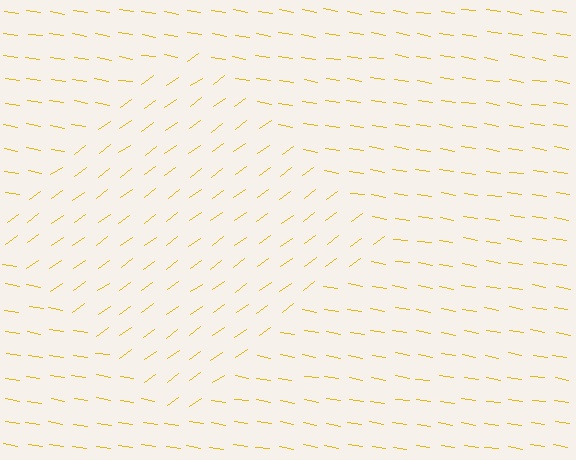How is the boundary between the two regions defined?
The boundary is defined purely by a change in line orientation (approximately 45 degrees difference). All lines are the same color and thickness.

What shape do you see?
I see a diamond.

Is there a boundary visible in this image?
Yes, there is a texture boundary formed by a change in line orientation.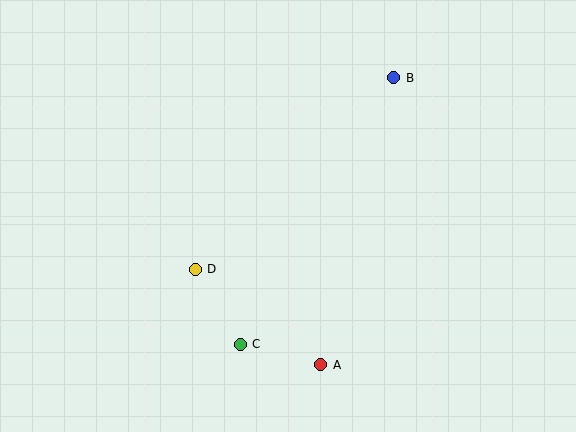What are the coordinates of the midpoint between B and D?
The midpoint between B and D is at (294, 173).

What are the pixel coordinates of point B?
Point B is at (394, 78).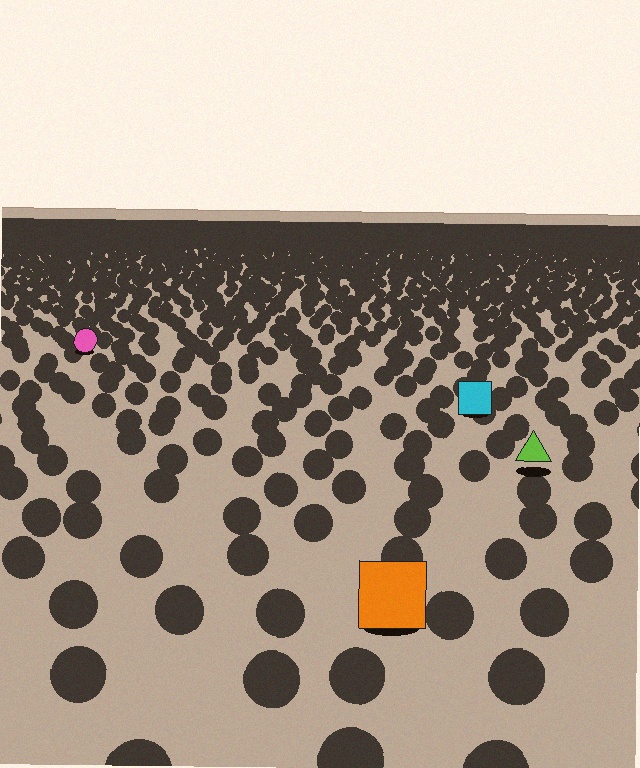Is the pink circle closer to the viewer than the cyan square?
No. The cyan square is closer — you can tell from the texture gradient: the ground texture is coarser near it.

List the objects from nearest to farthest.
From nearest to farthest: the orange square, the lime triangle, the cyan square, the pink circle.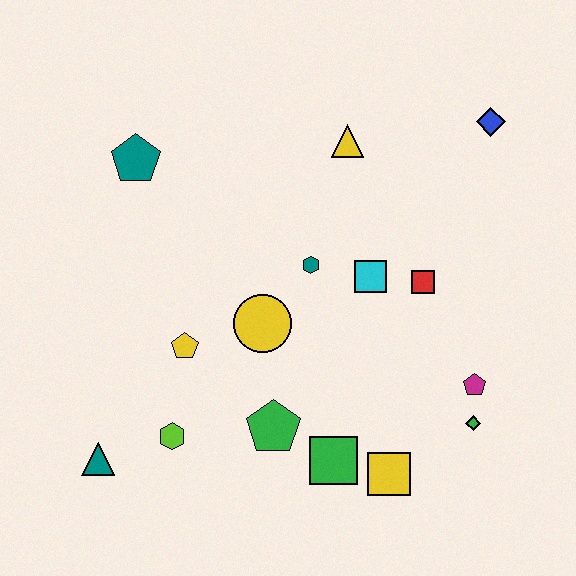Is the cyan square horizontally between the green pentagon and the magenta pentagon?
Yes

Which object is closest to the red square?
The cyan square is closest to the red square.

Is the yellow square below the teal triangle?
Yes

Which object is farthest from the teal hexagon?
The teal triangle is farthest from the teal hexagon.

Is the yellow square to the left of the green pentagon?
No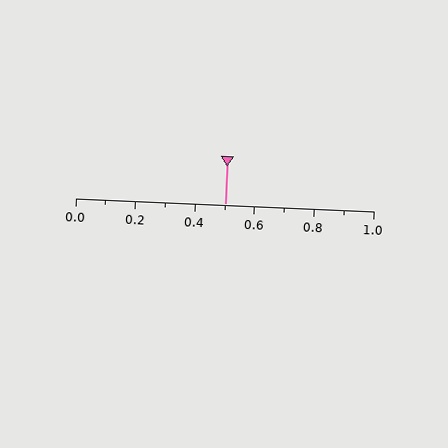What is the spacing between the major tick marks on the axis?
The major ticks are spaced 0.2 apart.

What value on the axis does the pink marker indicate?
The marker indicates approximately 0.5.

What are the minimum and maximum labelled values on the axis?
The axis runs from 0.0 to 1.0.